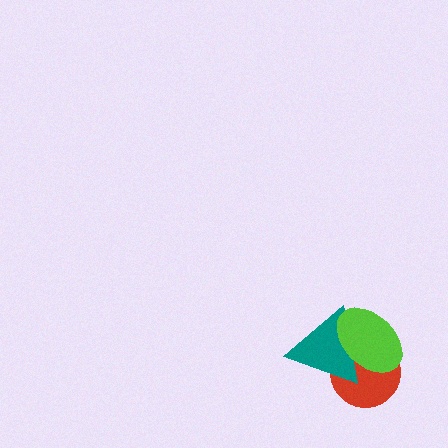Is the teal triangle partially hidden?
Yes, it is partially covered by another shape.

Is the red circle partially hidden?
Yes, it is partially covered by another shape.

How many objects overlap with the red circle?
2 objects overlap with the red circle.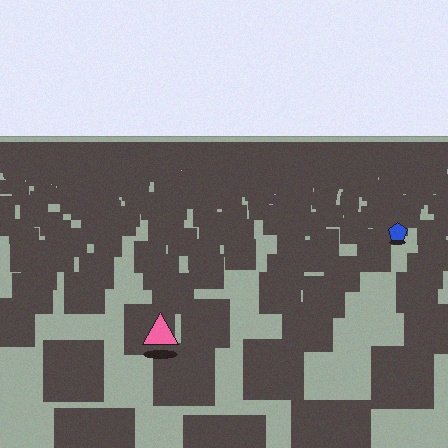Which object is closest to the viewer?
The pink triangle is closest. The texture marks near it are larger and more spread out.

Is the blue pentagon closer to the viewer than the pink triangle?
No. The pink triangle is closer — you can tell from the texture gradient: the ground texture is coarser near it.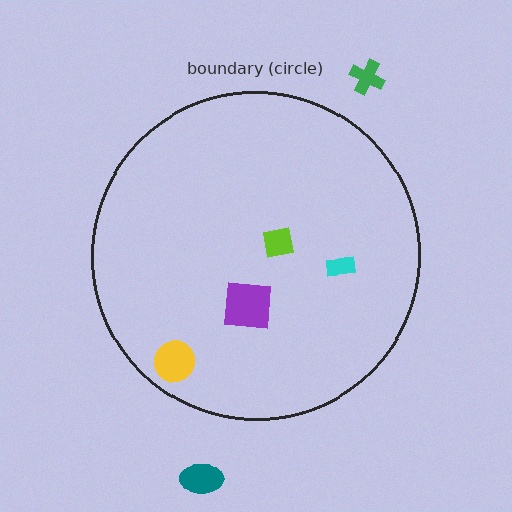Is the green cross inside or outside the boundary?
Outside.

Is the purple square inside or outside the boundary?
Inside.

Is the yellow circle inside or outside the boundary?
Inside.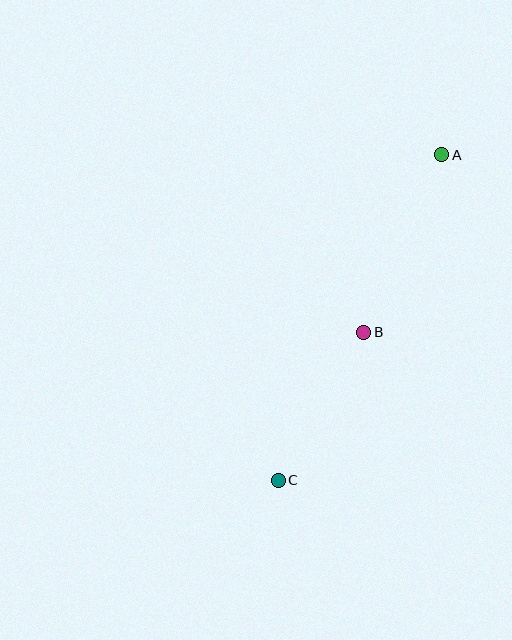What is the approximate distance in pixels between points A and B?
The distance between A and B is approximately 194 pixels.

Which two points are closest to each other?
Points B and C are closest to each other.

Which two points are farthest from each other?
Points A and C are farthest from each other.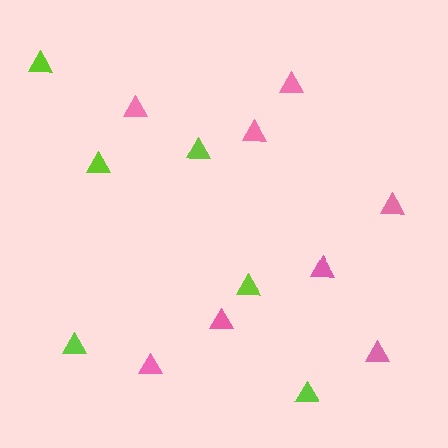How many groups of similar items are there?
There are 2 groups: one group of lime triangles (6) and one group of pink triangles (8).